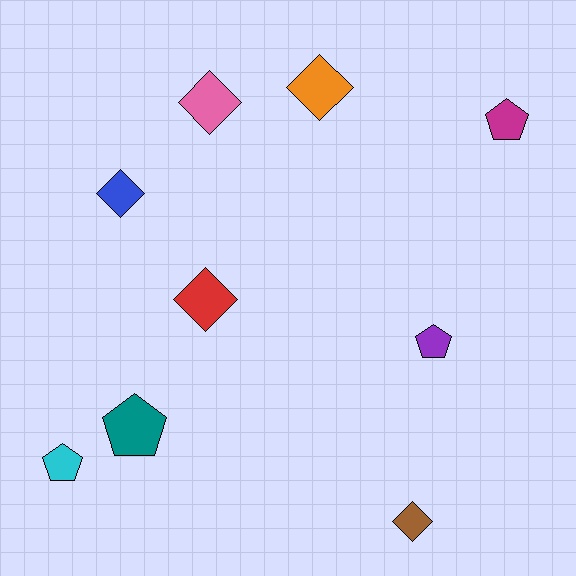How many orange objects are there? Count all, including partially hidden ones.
There is 1 orange object.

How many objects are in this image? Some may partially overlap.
There are 9 objects.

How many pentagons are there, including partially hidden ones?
There are 4 pentagons.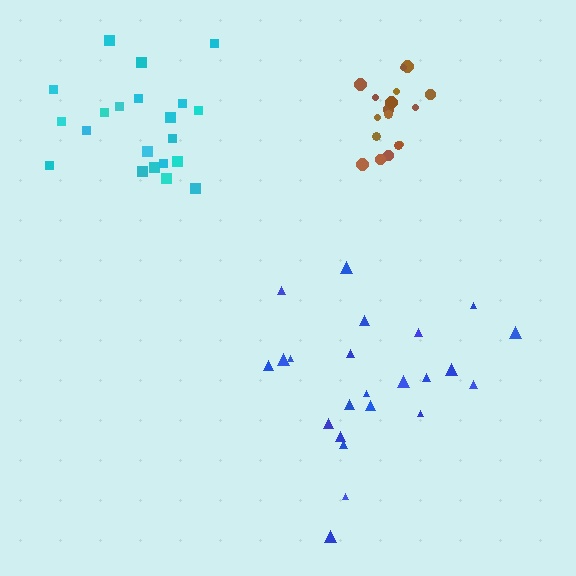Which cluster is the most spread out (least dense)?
Blue.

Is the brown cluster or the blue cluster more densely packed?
Brown.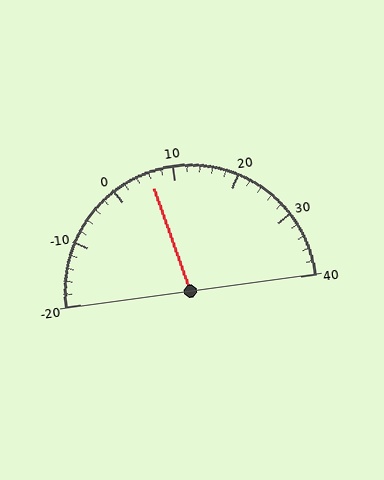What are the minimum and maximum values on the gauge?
The gauge ranges from -20 to 40.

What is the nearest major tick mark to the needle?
The nearest major tick mark is 10.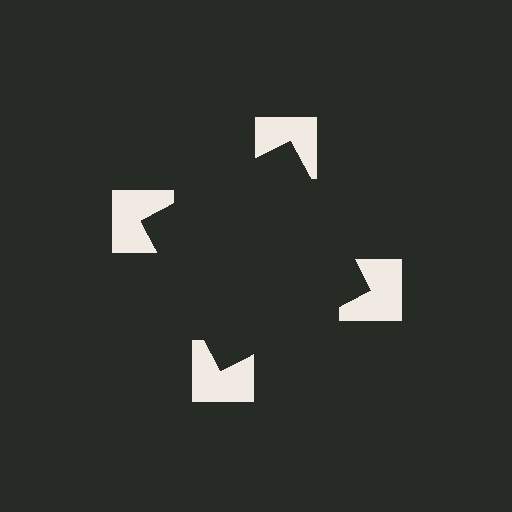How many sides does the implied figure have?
4 sides.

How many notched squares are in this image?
There are 4 — one at each vertex of the illusory square.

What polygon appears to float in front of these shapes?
An illusory square — its edges are inferred from the aligned wedge cuts in the notched squares, not physically drawn.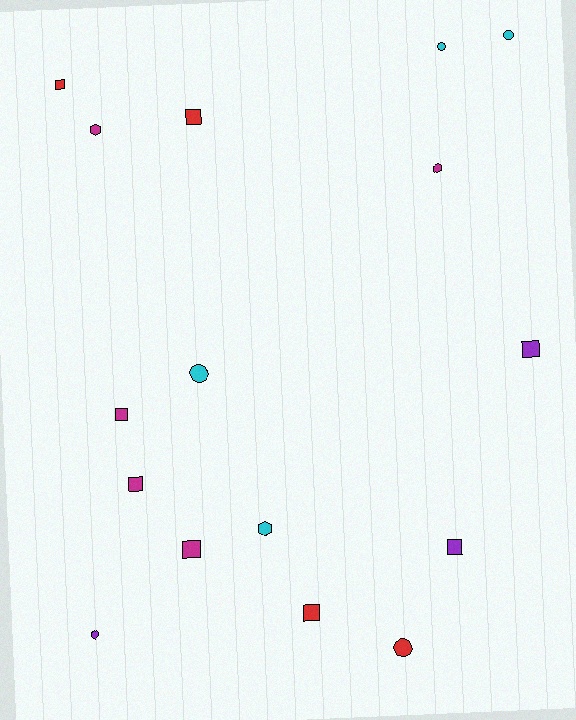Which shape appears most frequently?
Square, with 8 objects.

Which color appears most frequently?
Magenta, with 5 objects.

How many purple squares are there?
There are 2 purple squares.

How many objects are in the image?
There are 16 objects.